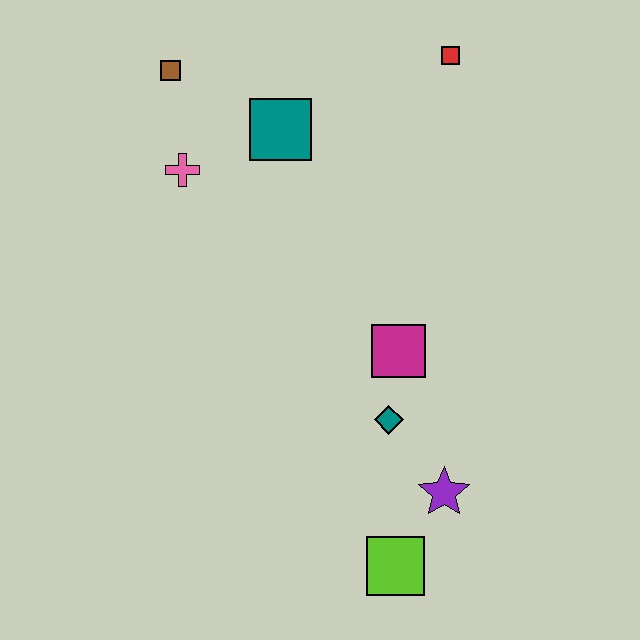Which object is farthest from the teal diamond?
The brown square is farthest from the teal diamond.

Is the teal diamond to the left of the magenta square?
Yes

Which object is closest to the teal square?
The pink cross is closest to the teal square.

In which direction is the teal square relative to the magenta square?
The teal square is above the magenta square.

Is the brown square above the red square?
No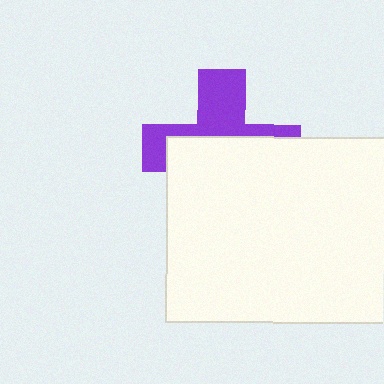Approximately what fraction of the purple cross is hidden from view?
Roughly 59% of the purple cross is hidden behind the white rectangle.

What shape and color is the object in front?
The object in front is a white rectangle.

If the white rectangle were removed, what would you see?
You would see the complete purple cross.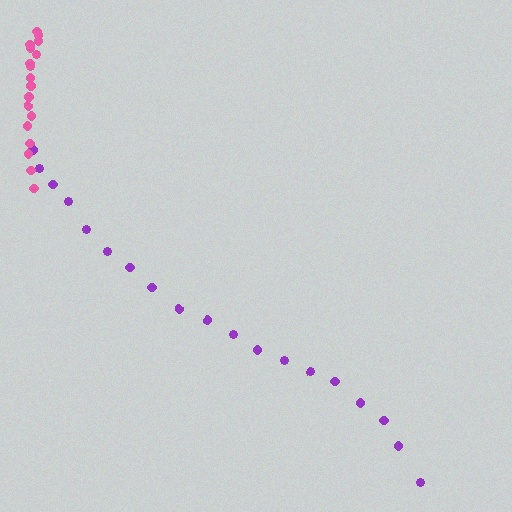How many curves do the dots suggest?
There are 2 distinct paths.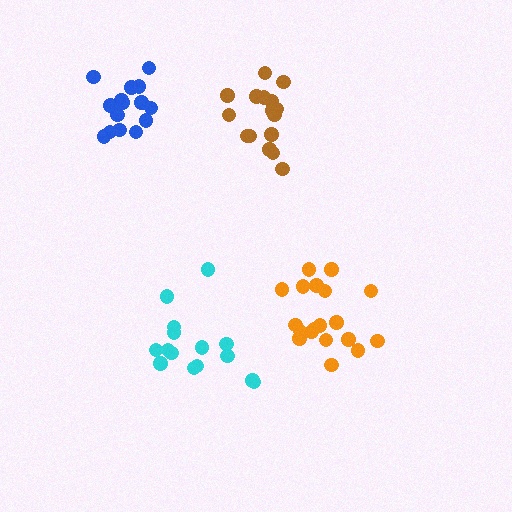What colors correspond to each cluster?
The clusters are colored: blue, cyan, brown, orange.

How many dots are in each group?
Group 1: 15 dots, Group 2: 15 dots, Group 3: 16 dots, Group 4: 19 dots (65 total).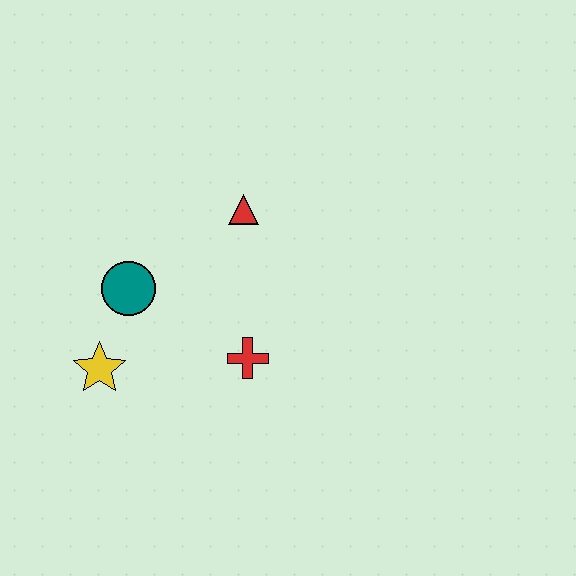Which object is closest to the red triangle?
The teal circle is closest to the red triangle.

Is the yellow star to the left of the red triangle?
Yes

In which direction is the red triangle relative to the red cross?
The red triangle is above the red cross.